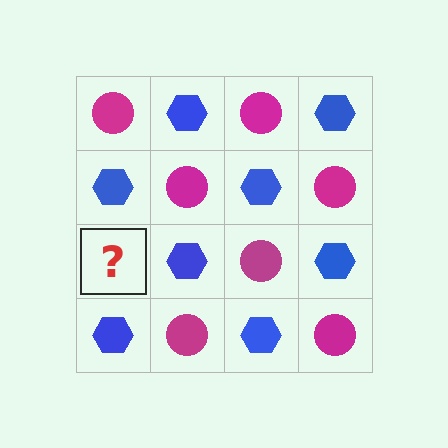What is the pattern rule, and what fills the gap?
The rule is that it alternates magenta circle and blue hexagon in a checkerboard pattern. The gap should be filled with a magenta circle.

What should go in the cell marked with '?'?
The missing cell should contain a magenta circle.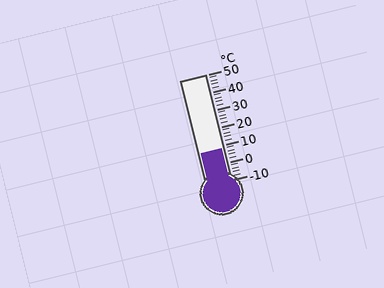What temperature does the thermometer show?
The thermometer shows approximately 8°C.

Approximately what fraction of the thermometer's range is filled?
The thermometer is filled to approximately 30% of its range.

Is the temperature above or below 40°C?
The temperature is below 40°C.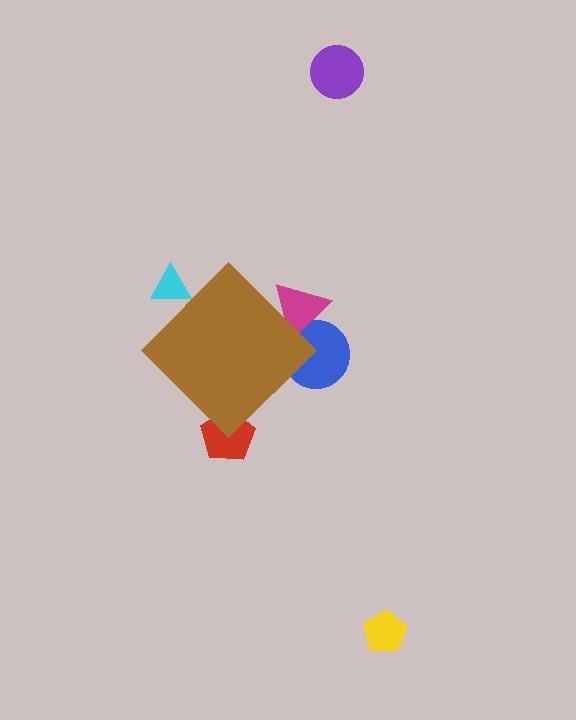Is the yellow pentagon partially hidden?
No, the yellow pentagon is fully visible.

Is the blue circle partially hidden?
Yes, the blue circle is partially hidden behind the brown diamond.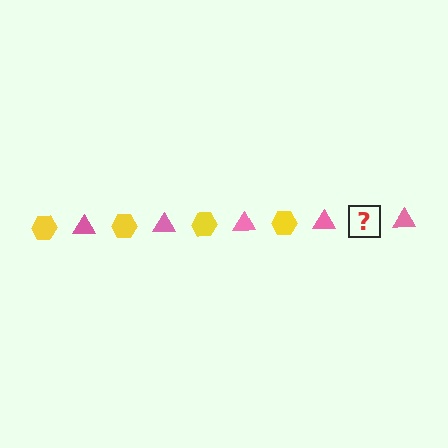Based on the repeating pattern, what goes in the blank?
The blank should be a yellow hexagon.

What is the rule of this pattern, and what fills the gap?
The rule is that the pattern alternates between yellow hexagon and pink triangle. The gap should be filled with a yellow hexagon.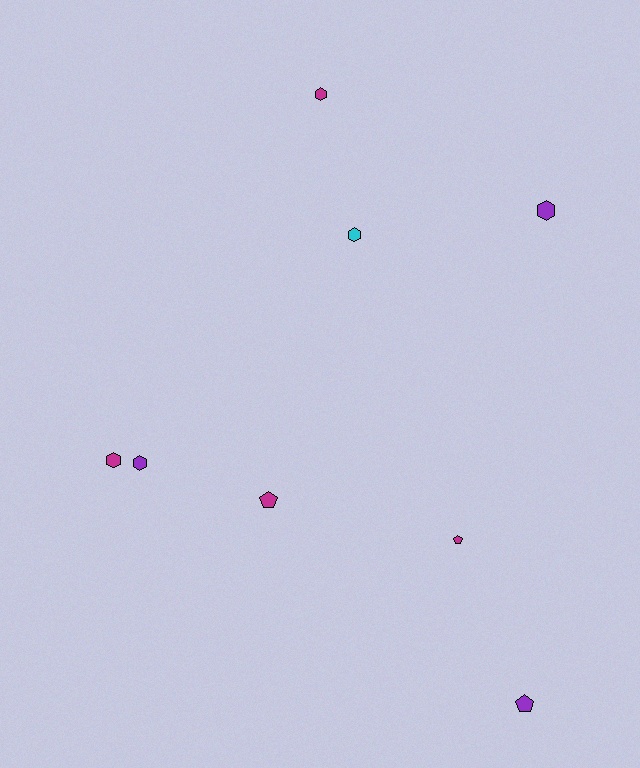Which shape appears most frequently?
Hexagon, with 5 objects.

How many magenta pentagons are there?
There are 2 magenta pentagons.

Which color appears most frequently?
Magenta, with 4 objects.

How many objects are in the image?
There are 8 objects.